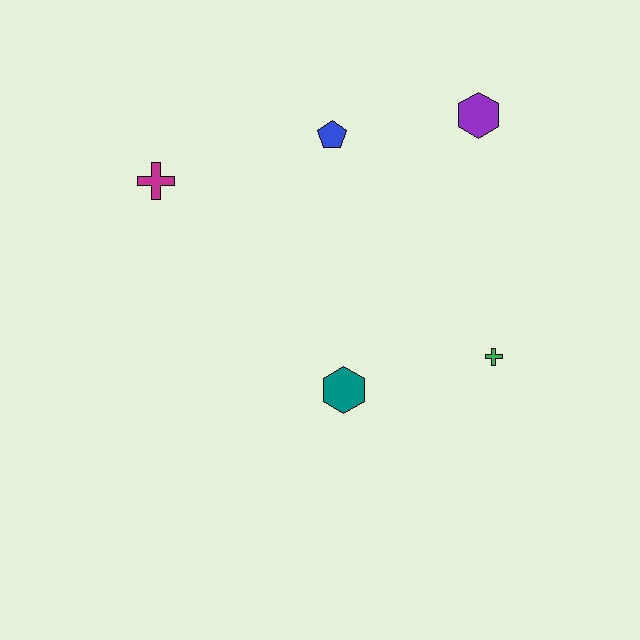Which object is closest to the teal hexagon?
The green cross is closest to the teal hexagon.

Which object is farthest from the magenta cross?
The green cross is farthest from the magenta cross.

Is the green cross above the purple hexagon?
No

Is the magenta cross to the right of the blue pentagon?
No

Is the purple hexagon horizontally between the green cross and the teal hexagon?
Yes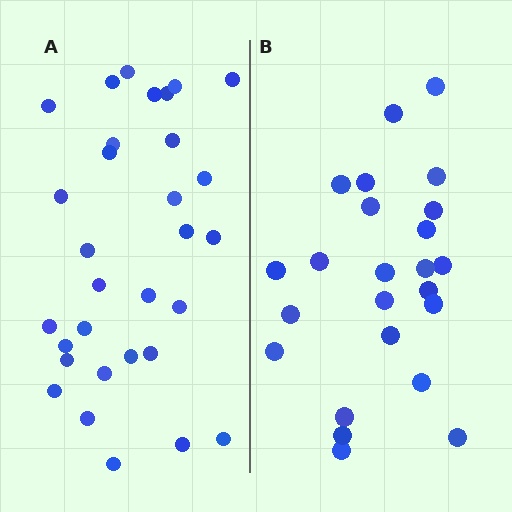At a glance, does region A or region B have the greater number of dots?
Region A (the left region) has more dots.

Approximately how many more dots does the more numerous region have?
Region A has roughly 8 or so more dots than region B.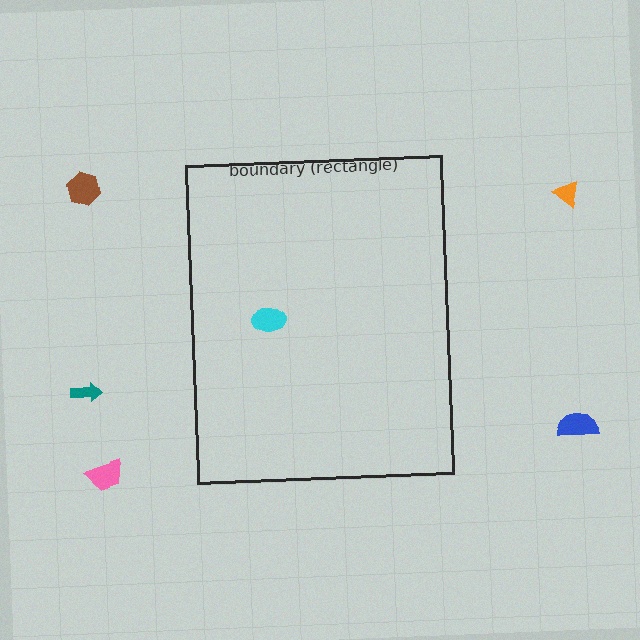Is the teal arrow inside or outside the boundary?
Outside.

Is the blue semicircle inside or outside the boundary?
Outside.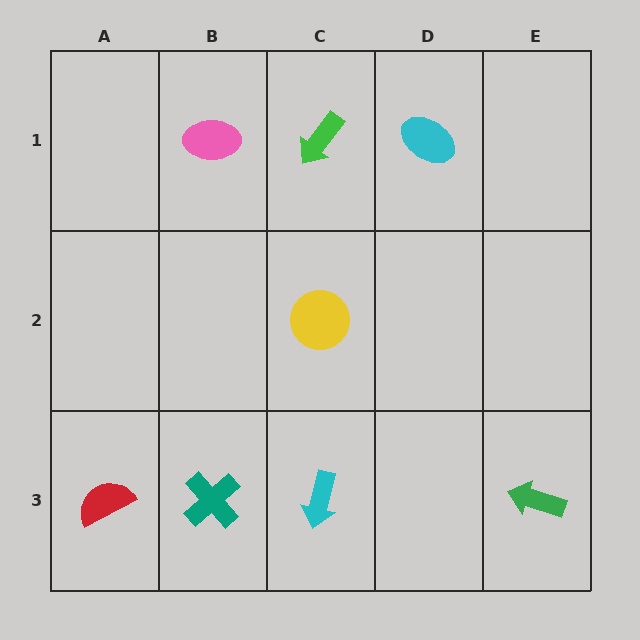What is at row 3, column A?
A red semicircle.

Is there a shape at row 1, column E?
No, that cell is empty.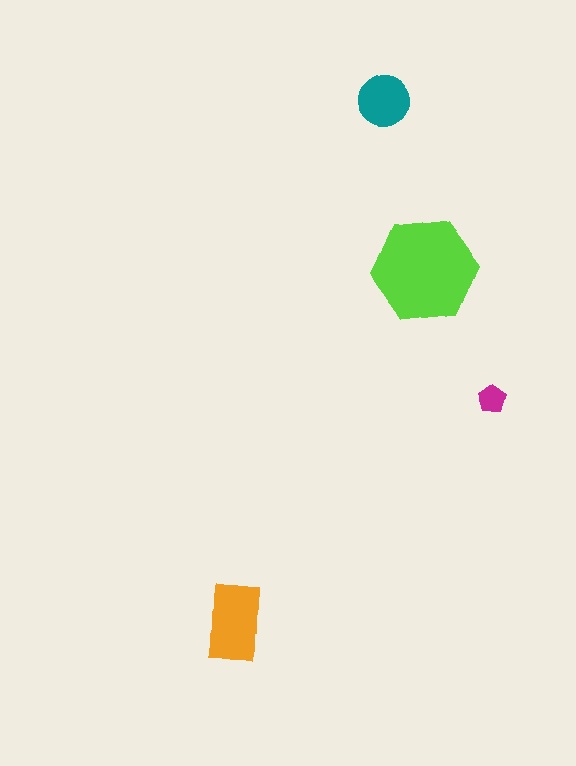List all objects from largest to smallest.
The lime hexagon, the orange rectangle, the teal circle, the magenta pentagon.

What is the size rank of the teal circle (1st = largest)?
3rd.